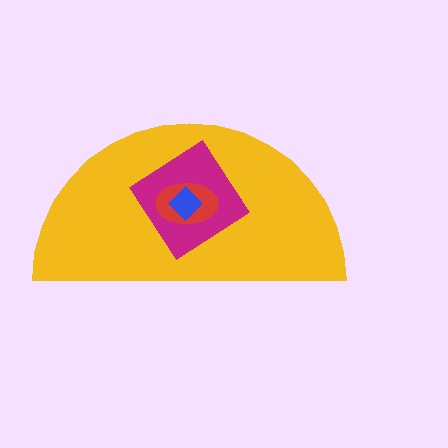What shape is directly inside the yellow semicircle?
The magenta diamond.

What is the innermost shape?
The blue diamond.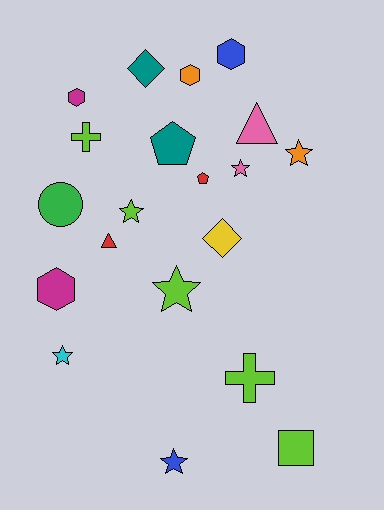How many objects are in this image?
There are 20 objects.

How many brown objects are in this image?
There are no brown objects.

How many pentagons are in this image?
There are 2 pentagons.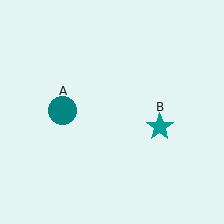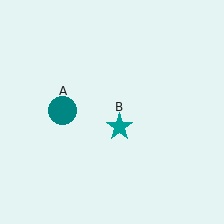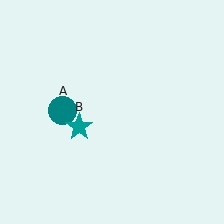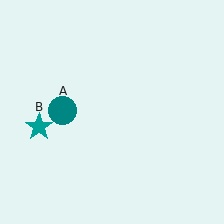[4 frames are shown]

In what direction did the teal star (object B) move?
The teal star (object B) moved left.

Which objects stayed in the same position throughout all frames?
Teal circle (object A) remained stationary.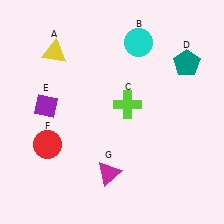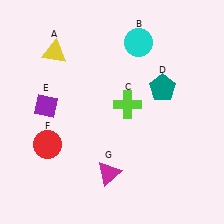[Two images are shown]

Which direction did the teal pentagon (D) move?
The teal pentagon (D) moved down.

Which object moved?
The teal pentagon (D) moved down.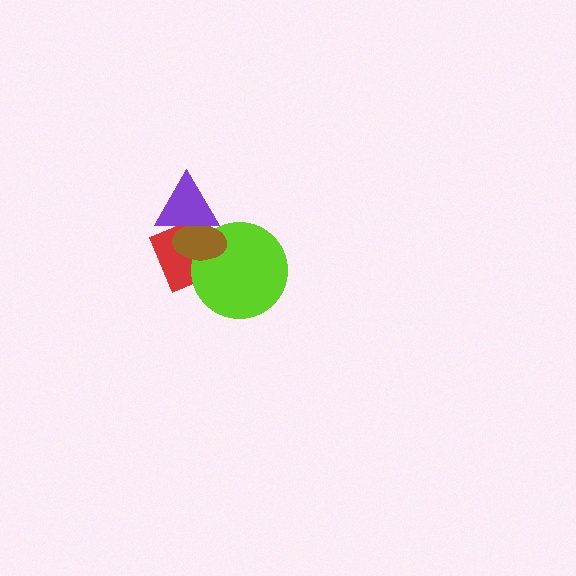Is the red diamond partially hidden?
Yes, it is partially covered by another shape.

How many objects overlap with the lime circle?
2 objects overlap with the lime circle.